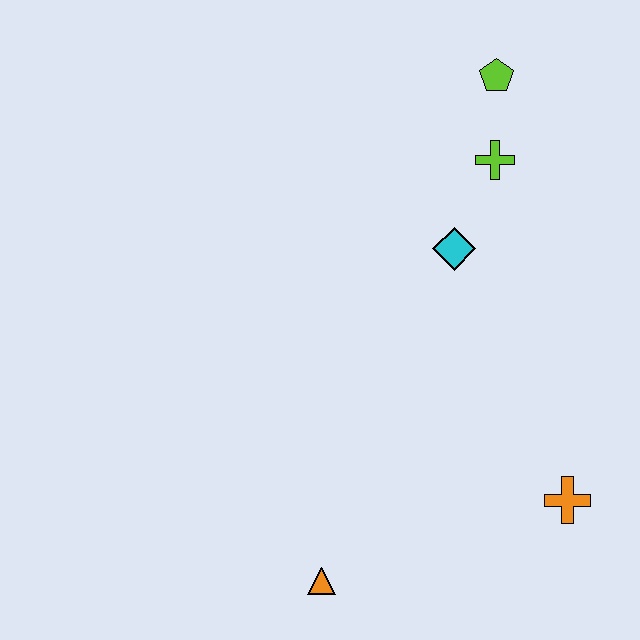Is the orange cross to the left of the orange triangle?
No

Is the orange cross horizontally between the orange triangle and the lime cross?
No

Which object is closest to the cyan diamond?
The lime cross is closest to the cyan diamond.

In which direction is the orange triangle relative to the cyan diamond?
The orange triangle is below the cyan diamond.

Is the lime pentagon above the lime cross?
Yes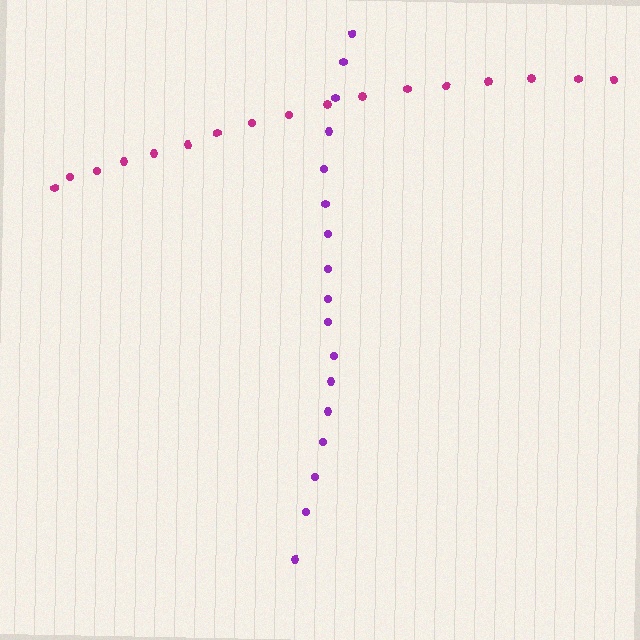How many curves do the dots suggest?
There are 2 distinct paths.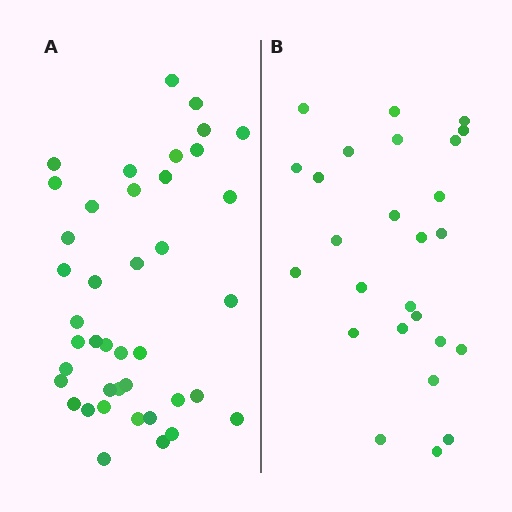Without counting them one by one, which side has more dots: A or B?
Region A (the left region) has more dots.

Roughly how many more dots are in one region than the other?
Region A has approximately 15 more dots than region B.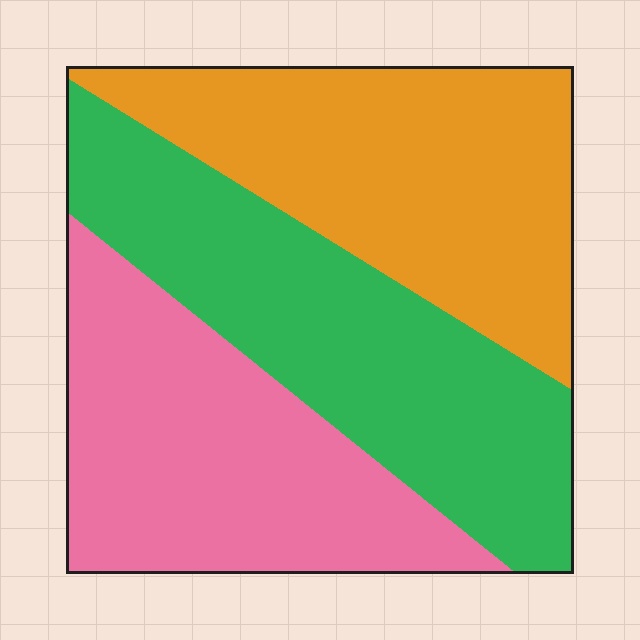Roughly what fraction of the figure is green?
Green takes up between a quarter and a half of the figure.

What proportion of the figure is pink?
Pink covers roughly 30% of the figure.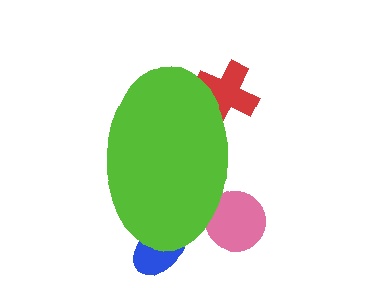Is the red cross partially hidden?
Yes, the red cross is partially hidden behind the lime ellipse.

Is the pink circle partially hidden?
Yes, the pink circle is partially hidden behind the lime ellipse.